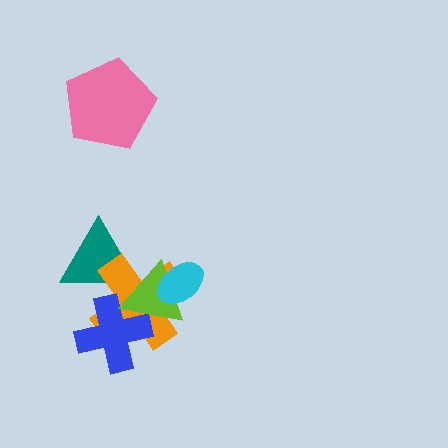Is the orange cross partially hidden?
Yes, it is partially covered by another shape.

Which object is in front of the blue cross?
The lime triangle is in front of the blue cross.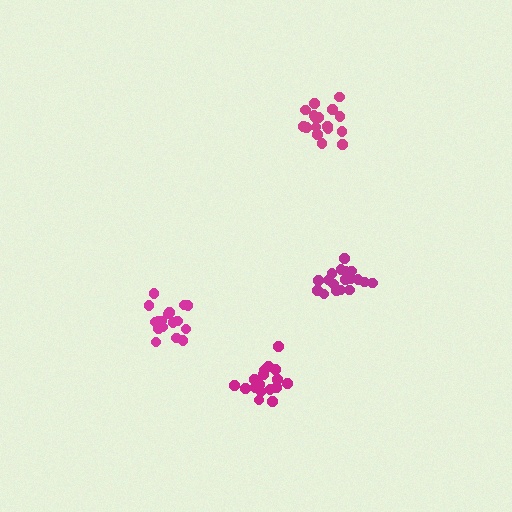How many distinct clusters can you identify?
There are 4 distinct clusters.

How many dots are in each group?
Group 1: 17 dots, Group 2: 17 dots, Group 3: 18 dots, Group 4: 18 dots (70 total).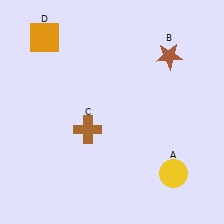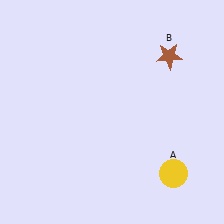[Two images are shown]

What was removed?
The orange square (D), the brown cross (C) were removed in Image 2.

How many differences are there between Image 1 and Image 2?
There are 2 differences between the two images.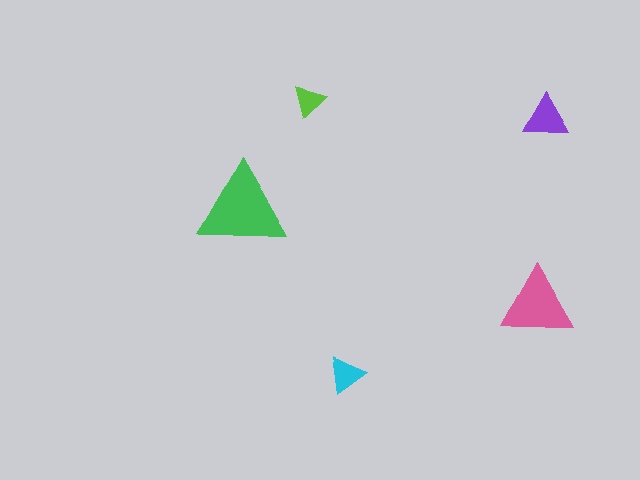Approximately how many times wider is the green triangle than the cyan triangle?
About 2.5 times wider.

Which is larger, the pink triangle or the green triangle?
The green one.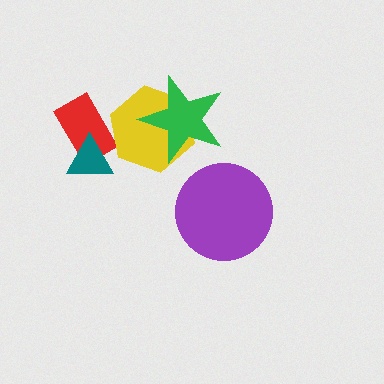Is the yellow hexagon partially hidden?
Yes, it is partially covered by another shape.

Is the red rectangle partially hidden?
Yes, it is partially covered by another shape.